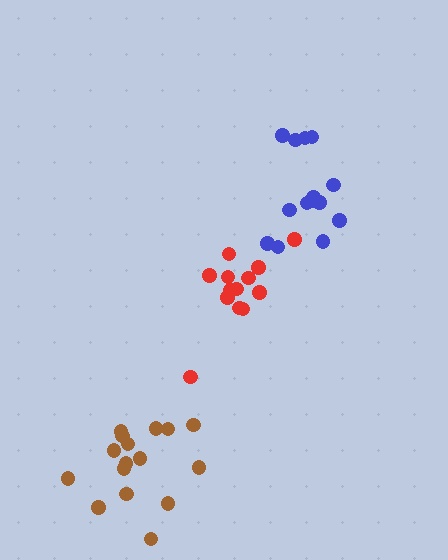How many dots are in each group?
Group 1: 13 dots, Group 2: 16 dots, Group 3: 14 dots (43 total).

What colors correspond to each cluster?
The clusters are colored: red, brown, blue.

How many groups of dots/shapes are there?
There are 3 groups.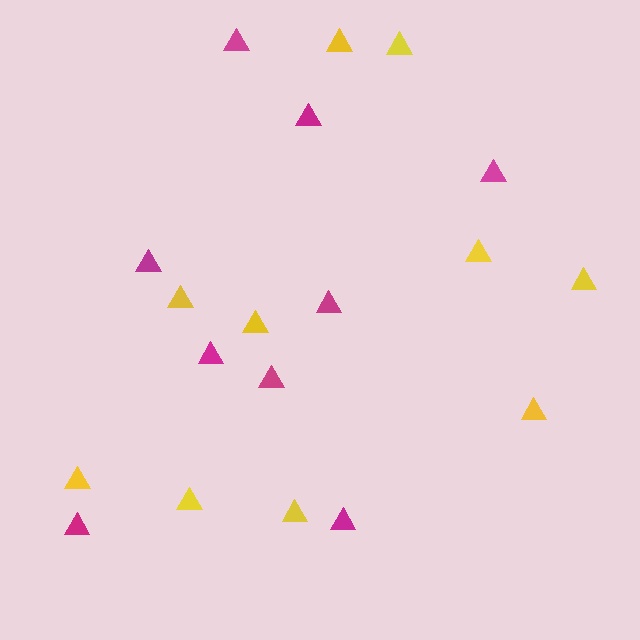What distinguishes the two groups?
There are 2 groups: one group of magenta triangles (9) and one group of yellow triangles (10).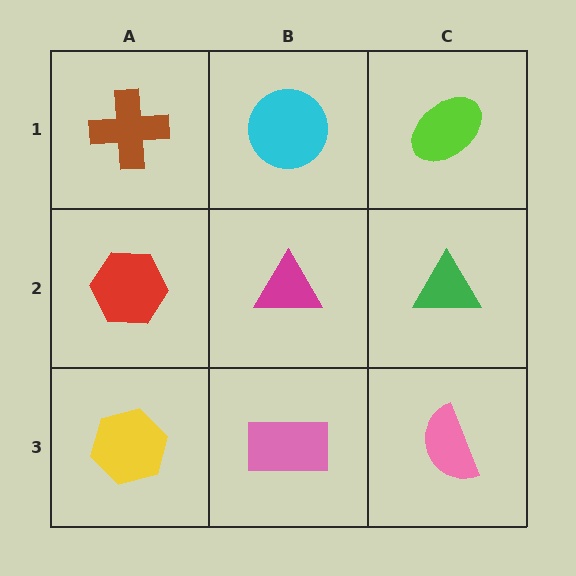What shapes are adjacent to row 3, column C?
A green triangle (row 2, column C), a pink rectangle (row 3, column B).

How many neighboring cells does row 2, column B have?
4.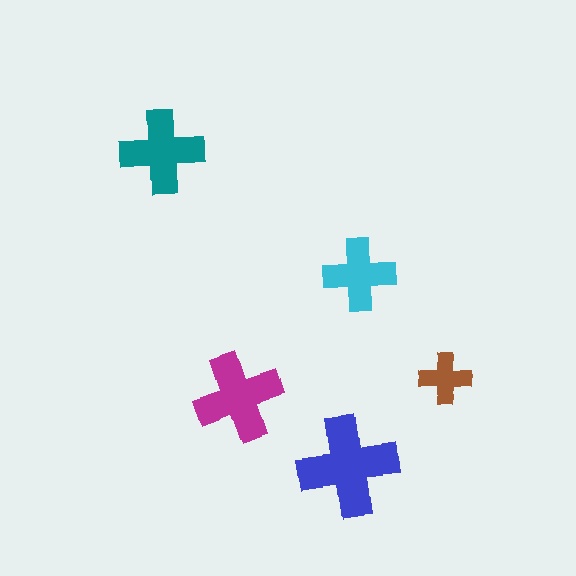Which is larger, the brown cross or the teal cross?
The teal one.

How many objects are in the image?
There are 5 objects in the image.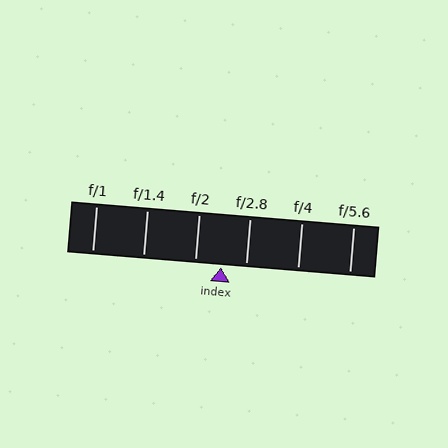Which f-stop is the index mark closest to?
The index mark is closest to f/2.8.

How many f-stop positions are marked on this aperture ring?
There are 6 f-stop positions marked.